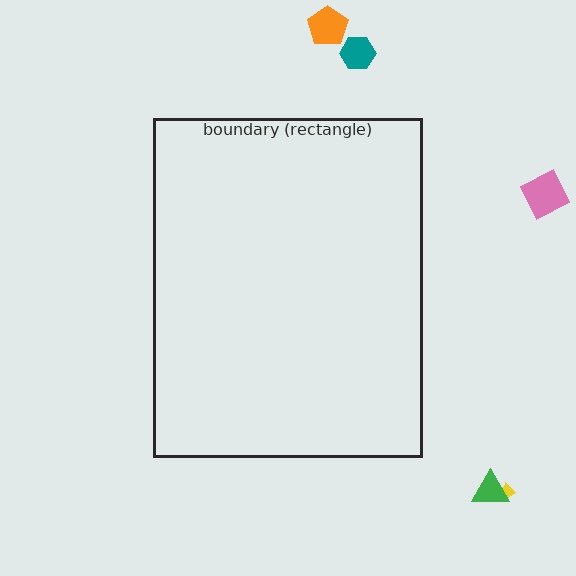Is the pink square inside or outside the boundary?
Outside.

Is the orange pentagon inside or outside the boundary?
Outside.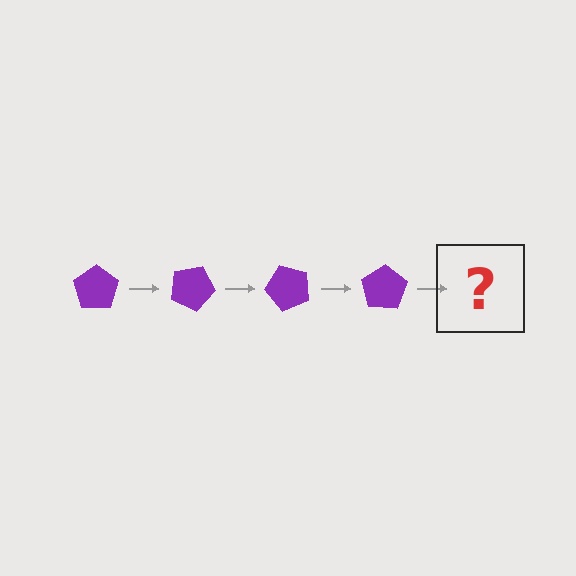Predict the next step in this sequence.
The next step is a purple pentagon rotated 100 degrees.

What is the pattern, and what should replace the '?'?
The pattern is that the pentagon rotates 25 degrees each step. The '?' should be a purple pentagon rotated 100 degrees.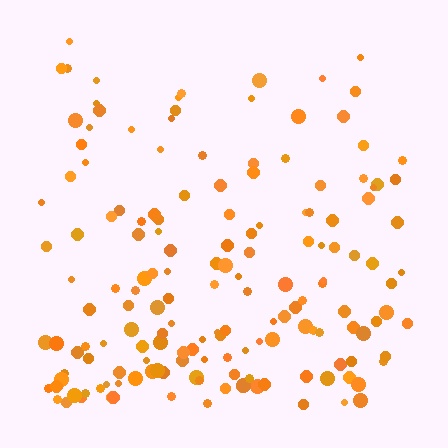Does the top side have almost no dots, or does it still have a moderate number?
Still a moderate number, just noticeably fewer than the bottom.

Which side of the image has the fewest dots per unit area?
The top.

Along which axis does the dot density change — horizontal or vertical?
Vertical.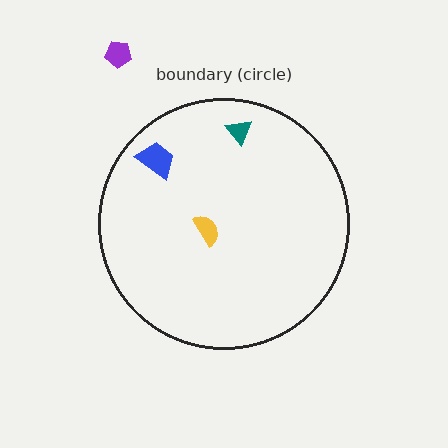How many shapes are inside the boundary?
3 inside, 1 outside.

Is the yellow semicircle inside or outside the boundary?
Inside.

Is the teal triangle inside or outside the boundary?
Inside.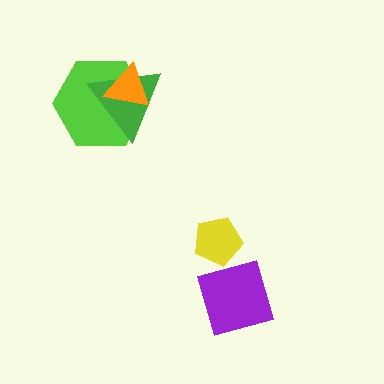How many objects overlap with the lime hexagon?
2 objects overlap with the lime hexagon.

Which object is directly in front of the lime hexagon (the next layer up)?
The green triangle is directly in front of the lime hexagon.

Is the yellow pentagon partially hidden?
Yes, it is partially covered by another shape.